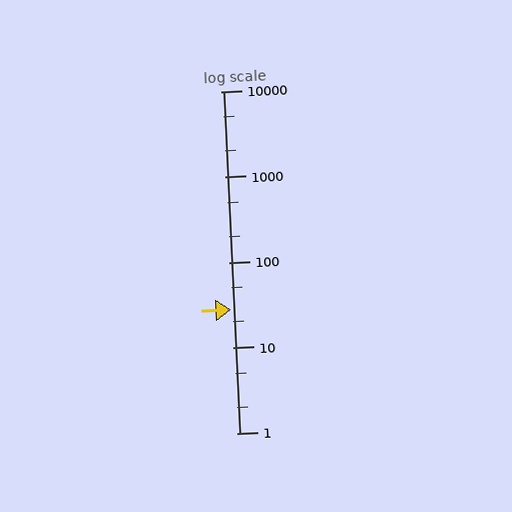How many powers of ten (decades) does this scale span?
The scale spans 4 decades, from 1 to 10000.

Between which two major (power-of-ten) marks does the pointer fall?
The pointer is between 10 and 100.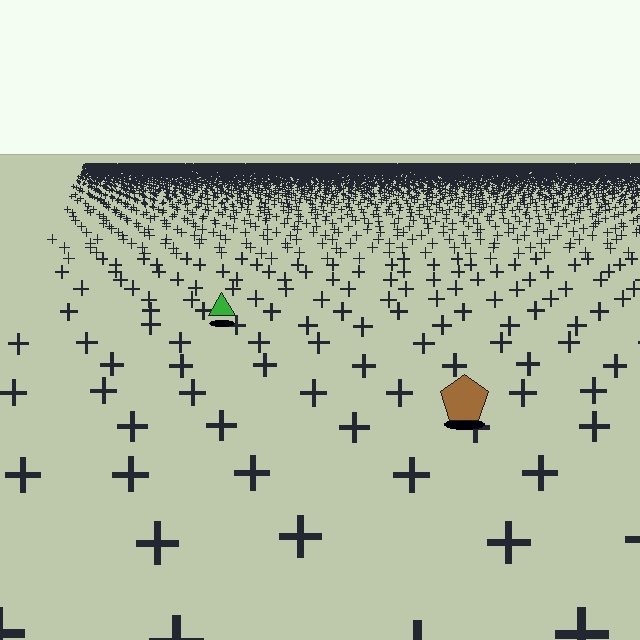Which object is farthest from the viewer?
The green triangle is farthest from the viewer. It appears smaller and the ground texture around it is denser.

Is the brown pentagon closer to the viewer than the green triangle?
Yes. The brown pentagon is closer — you can tell from the texture gradient: the ground texture is coarser near it.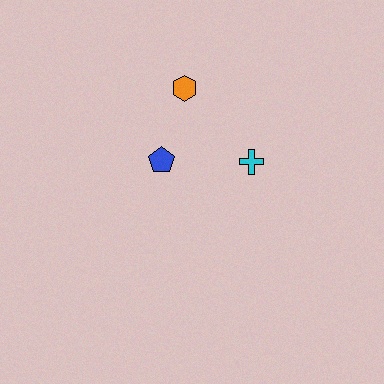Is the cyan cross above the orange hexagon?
No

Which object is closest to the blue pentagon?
The orange hexagon is closest to the blue pentagon.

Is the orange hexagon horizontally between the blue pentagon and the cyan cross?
Yes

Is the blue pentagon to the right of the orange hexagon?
No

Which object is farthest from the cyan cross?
The orange hexagon is farthest from the cyan cross.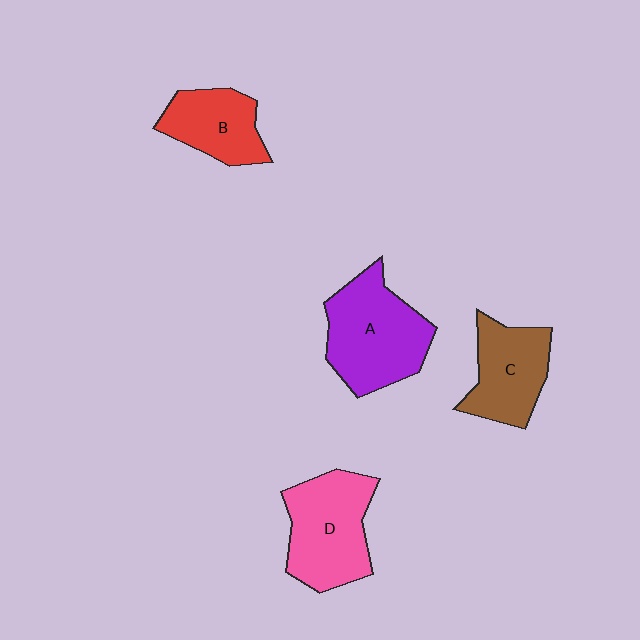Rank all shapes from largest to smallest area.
From largest to smallest: A (purple), D (pink), C (brown), B (red).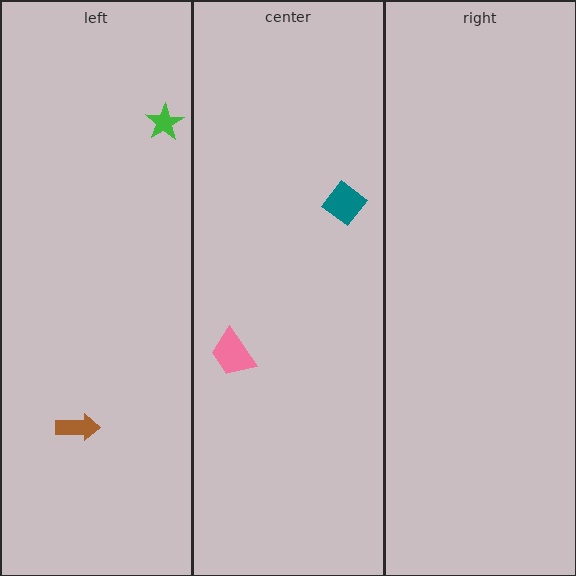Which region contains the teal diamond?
The center region.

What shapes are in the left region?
The green star, the brown arrow.